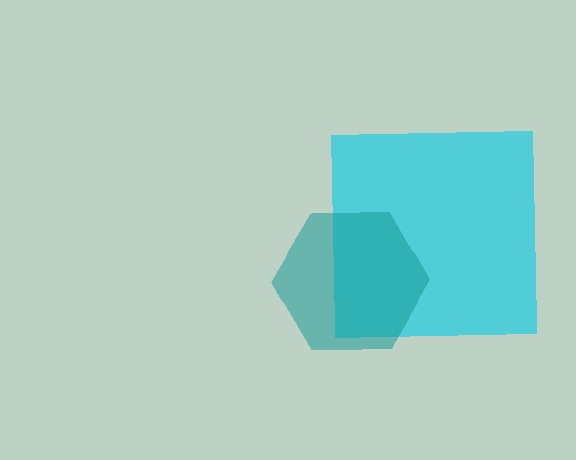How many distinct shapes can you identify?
There are 2 distinct shapes: a cyan square, a teal hexagon.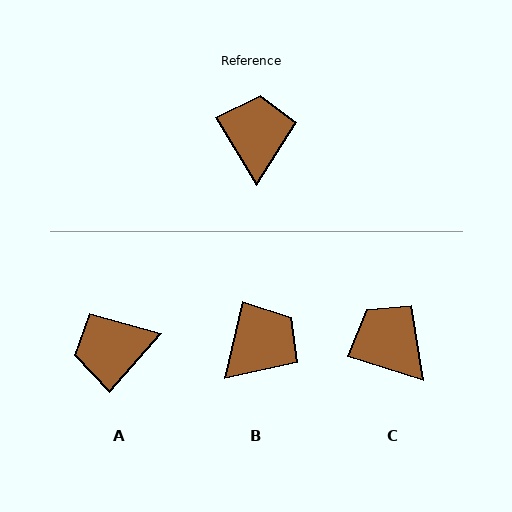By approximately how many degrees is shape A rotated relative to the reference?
Approximately 107 degrees counter-clockwise.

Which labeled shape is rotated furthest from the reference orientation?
A, about 107 degrees away.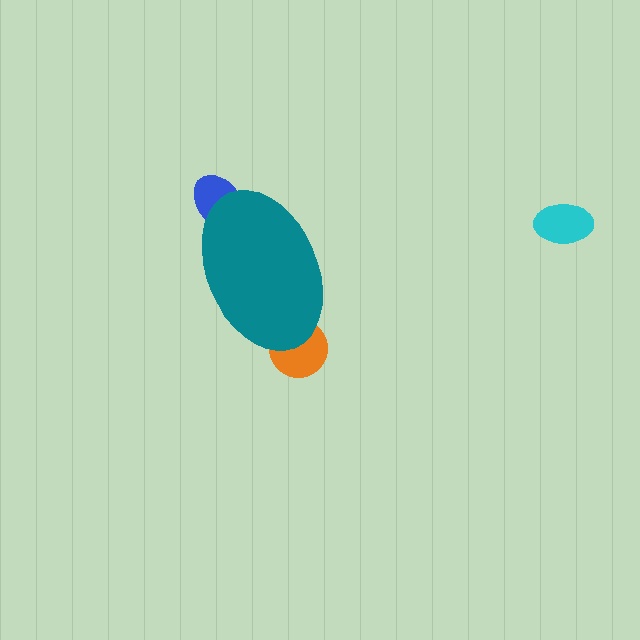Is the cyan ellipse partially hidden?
No, the cyan ellipse is fully visible.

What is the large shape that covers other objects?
A teal ellipse.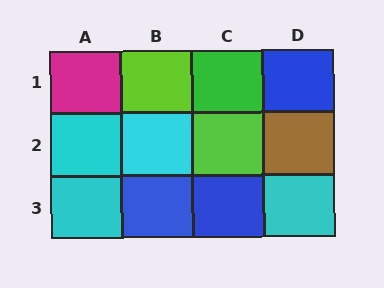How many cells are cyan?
4 cells are cyan.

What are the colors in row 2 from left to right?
Cyan, cyan, lime, brown.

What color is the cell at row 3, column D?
Cyan.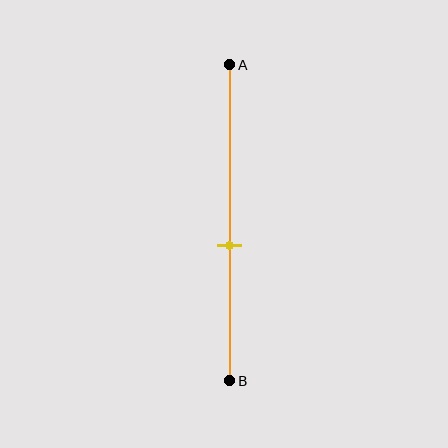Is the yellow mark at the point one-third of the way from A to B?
No, the mark is at about 55% from A, not at the 33% one-third point.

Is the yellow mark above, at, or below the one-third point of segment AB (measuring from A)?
The yellow mark is below the one-third point of segment AB.